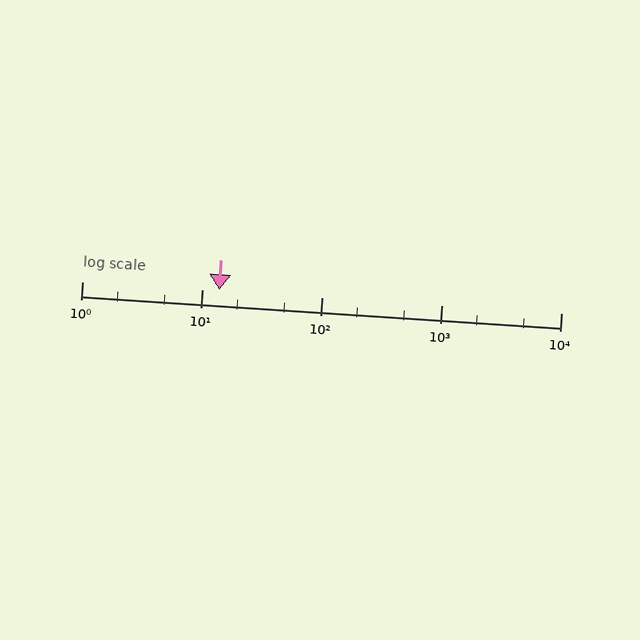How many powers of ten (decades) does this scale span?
The scale spans 4 decades, from 1 to 10000.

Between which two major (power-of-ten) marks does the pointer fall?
The pointer is between 10 and 100.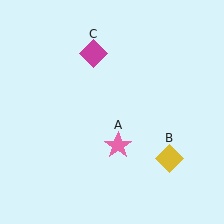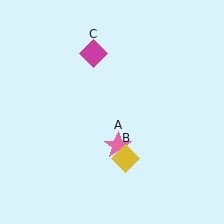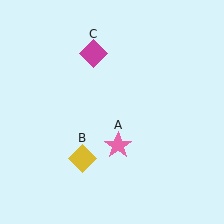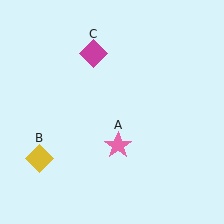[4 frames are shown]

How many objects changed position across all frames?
1 object changed position: yellow diamond (object B).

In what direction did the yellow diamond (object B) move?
The yellow diamond (object B) moved left.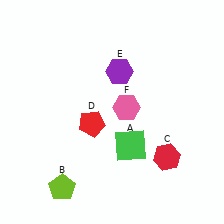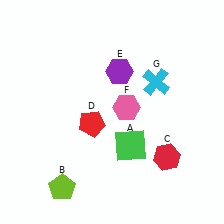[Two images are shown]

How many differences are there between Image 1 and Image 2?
There is 1 difference between the two images.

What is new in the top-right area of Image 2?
A cyan cross (G) was added in the top-right area of Image 2.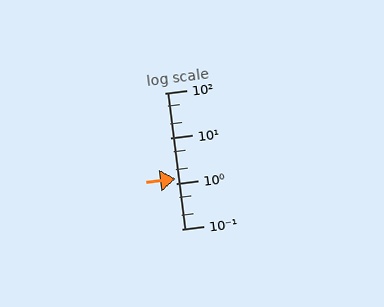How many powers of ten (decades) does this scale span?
The scale spans 3 decades, from 0.1 to 100.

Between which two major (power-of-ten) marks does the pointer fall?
The pointer is between 1 and 10.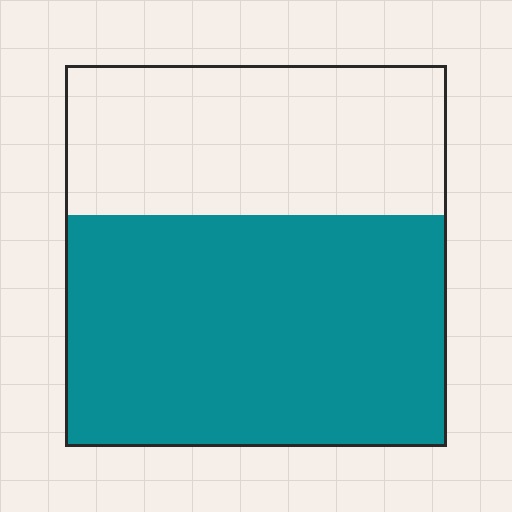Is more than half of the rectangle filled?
Yes.